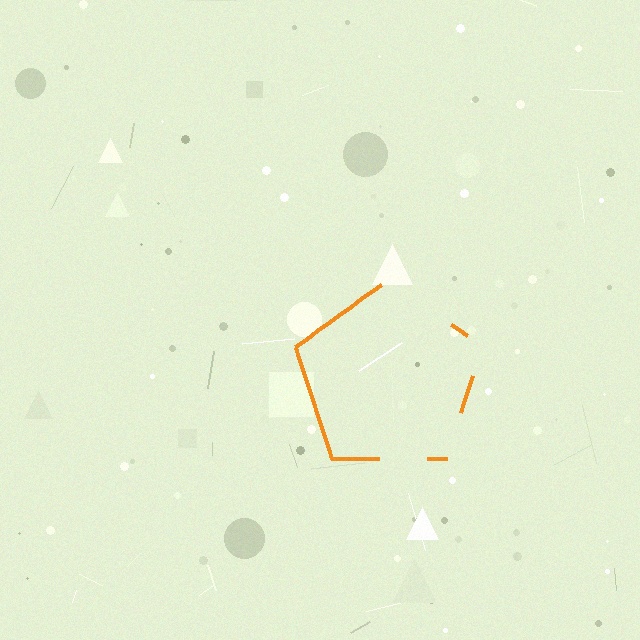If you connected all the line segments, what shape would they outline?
They would outline a pentagon.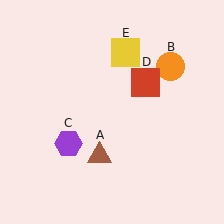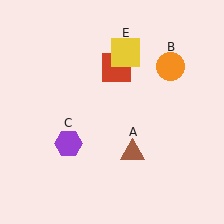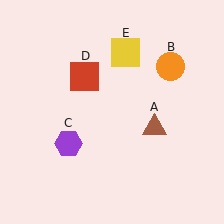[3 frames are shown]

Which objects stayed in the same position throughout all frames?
Orange circle (object B) and purple hexagon (object C) and yellow square (object E) remained stationary.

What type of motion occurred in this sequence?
The brown triangle (object A), red square (object D) rotated counterclockwise around the center of the scene.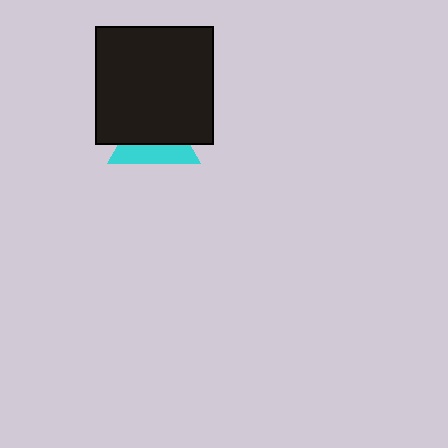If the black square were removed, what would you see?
You would see the complete cyan triangle.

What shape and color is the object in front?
The object in front is a black square.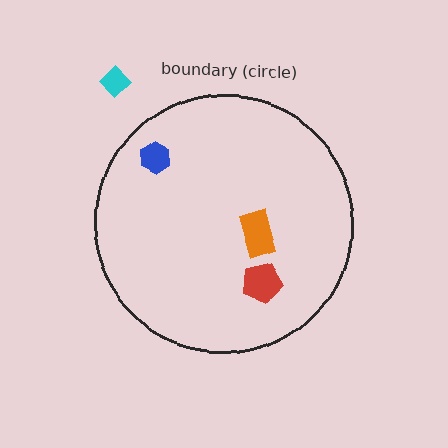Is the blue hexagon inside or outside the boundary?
Inside.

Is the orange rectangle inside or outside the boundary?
Inside.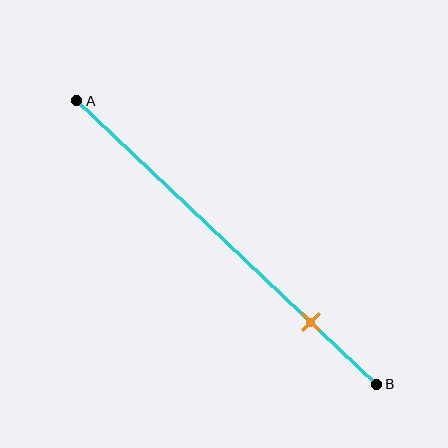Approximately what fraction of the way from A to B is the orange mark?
The orange mark is approximately 80% of the way from A to B.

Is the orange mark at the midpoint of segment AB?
No, the mark is at about 80% from A, not at the 50% midpoint.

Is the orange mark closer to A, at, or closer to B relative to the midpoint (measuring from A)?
The orange mark is closer to point B than the midpoint of segment AB.